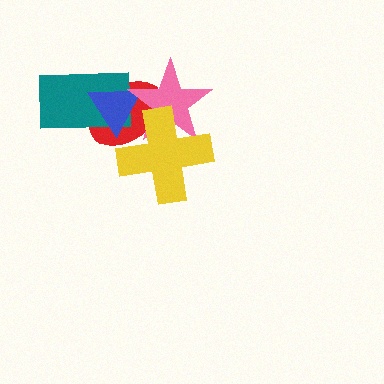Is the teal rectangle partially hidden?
Yes, it is partially covered by another shape.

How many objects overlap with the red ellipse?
4 objects overlap with the red ellipse.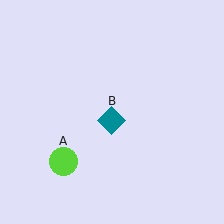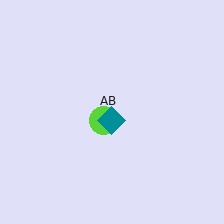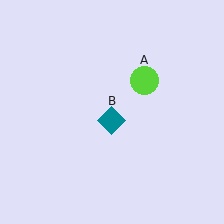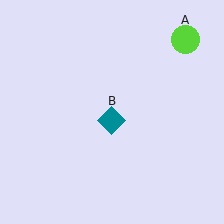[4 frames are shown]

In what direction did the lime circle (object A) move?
The lime circle (object A) moved up and to the right.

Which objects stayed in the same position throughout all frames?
Teal diamond (object B) remained stationary.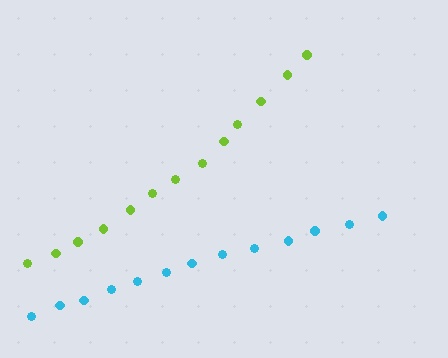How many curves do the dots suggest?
There are 2 distinct paths.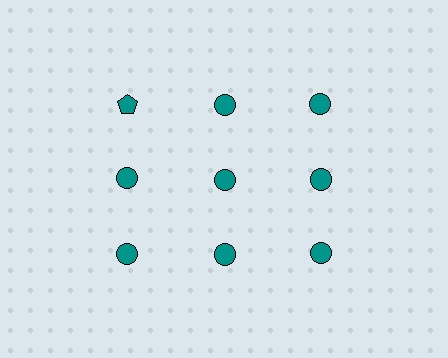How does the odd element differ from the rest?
It has a different shape: pentagon instead of circle.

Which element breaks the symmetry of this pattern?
The teal pentagon in the top row, leftmost column breaks the symmetry. All other shapes are teal circles.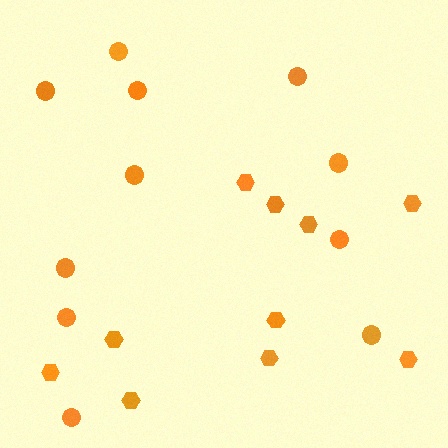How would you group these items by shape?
There are 2 groups: one group of hexagons (10) and one group of circles (11).